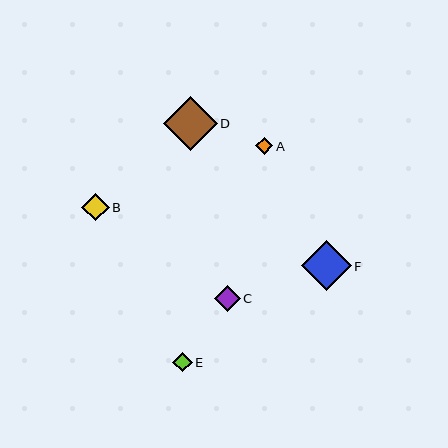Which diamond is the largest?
Diamond D is the largest with a size of approximately 54 pixels.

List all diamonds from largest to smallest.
From largest to smallest: D, F, B, C, E, A.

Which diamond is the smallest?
Diamond A is the smallest with a size of approximately 17 pixels.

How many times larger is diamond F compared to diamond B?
Diamond F is approximately 1.8 times the size of diamond B.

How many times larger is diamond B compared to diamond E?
Diamond B is approximately 1.4 times the size of diamond E.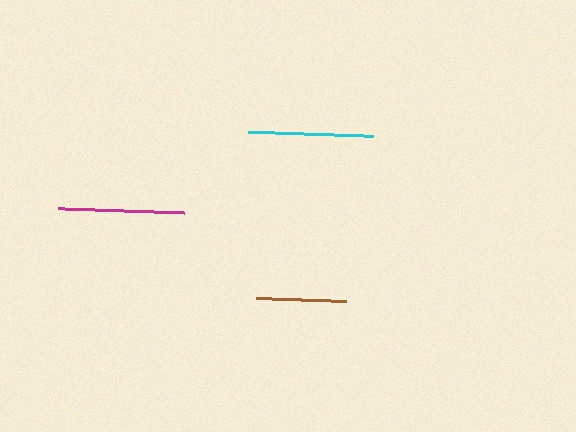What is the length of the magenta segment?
The magenta segment is approximately 126 pixels long.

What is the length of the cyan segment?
The cyan segment is approximately 124 pixels long.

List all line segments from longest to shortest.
From longest to shortest: magenta, cyan, brown.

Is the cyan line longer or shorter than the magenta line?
The magenta line is longer than the cyan line.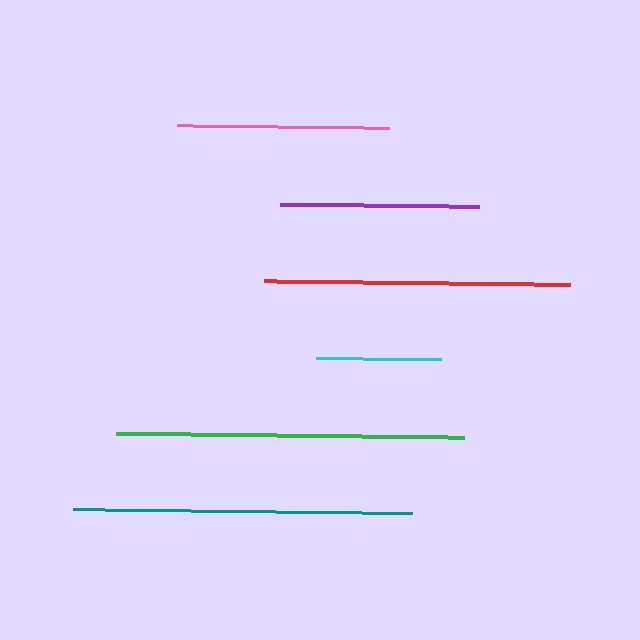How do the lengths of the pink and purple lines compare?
The pink and purple lines are approximately the same length.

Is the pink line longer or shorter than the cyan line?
The pink line is longer than the cyan line.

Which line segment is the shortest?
The cyan line is the shortest at approximately 125 pixels.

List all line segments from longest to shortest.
From longest to shortest: green, teal, red, pink, purple, cyan.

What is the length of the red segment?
The red segment is approximately 307 pixels long.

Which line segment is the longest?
The green line is the longest at approximately 348 pixels.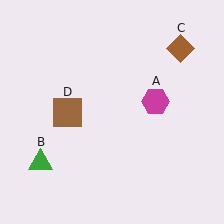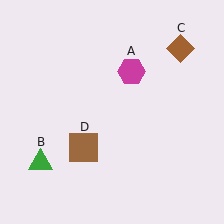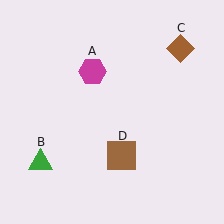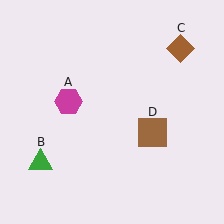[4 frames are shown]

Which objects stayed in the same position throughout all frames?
Green triangle (object B) and brown diamond (object C) remained stationary.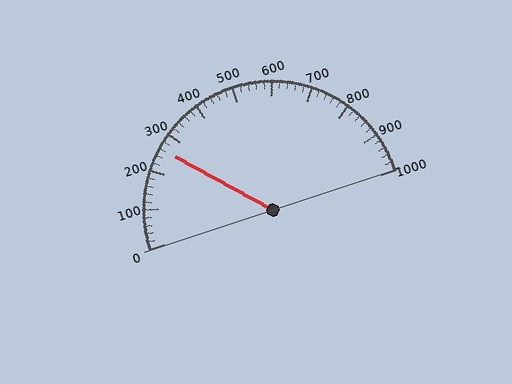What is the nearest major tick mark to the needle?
The nearest major tick mark is 300.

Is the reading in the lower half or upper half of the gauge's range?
The reading is in the lower half of the range (0 to 1000).